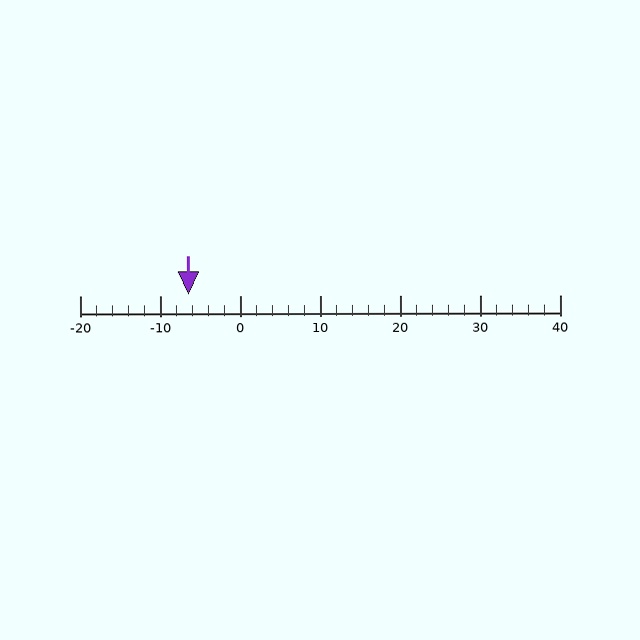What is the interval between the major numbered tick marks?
The major tick marks are spaced 10 units apart.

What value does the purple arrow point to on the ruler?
The purple arrow points to approximately -6.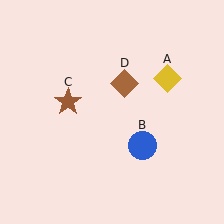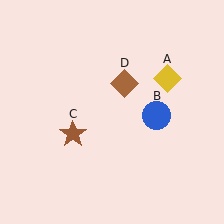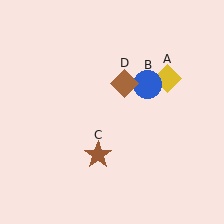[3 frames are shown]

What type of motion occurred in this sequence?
The blue circle (object B), brown star (object C) rotated counterclockwise around the center of the scene.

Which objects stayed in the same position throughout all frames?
Yellow diamond (object A) and brown diamond (object D) remained stationary.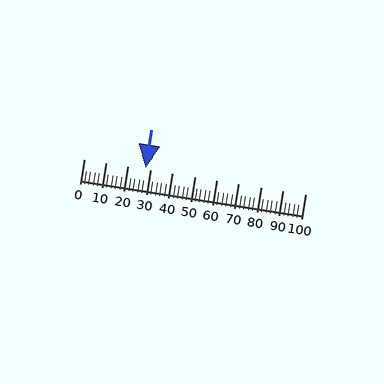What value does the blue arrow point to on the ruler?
The blue arrow points to approximately 28.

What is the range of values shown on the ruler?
The ruler shows values from 0 to 100.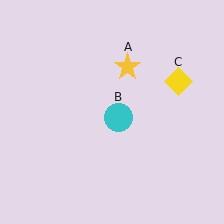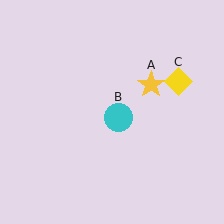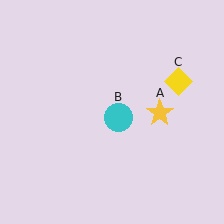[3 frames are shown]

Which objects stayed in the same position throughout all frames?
Cyan circle (object B) and yellow diamond (object C) remained stationary.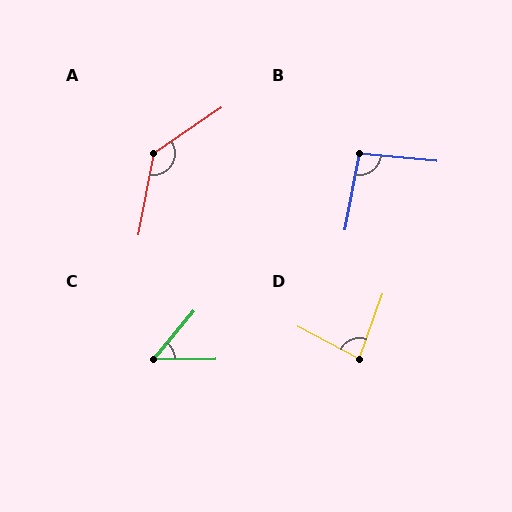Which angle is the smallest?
C, at approximately 49 degrees.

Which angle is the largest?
A, at approximately 135 degrees.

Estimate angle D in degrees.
Approximately 82 degrees.